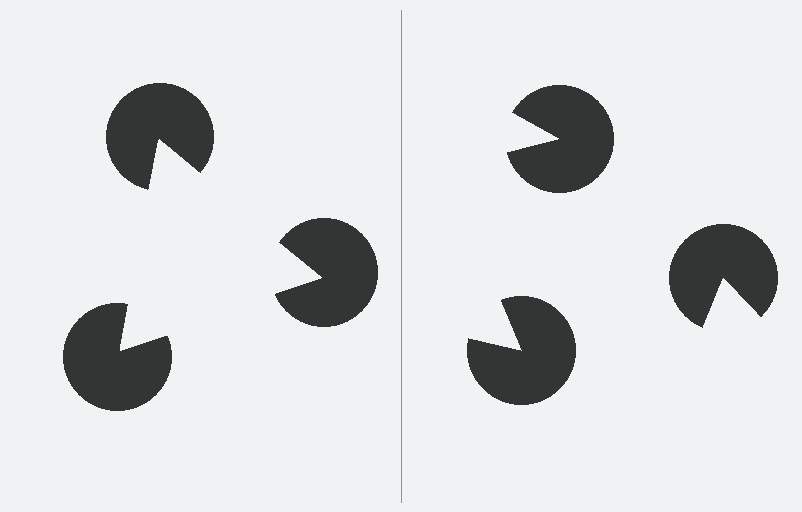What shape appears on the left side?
An illusory triangle.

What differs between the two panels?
The pac-man discs are positioned identically on both sides; only the wedge orientations differ. On the left they align to a triangle; on the right they are misaligned.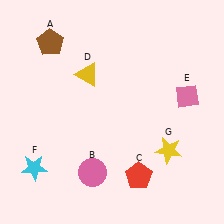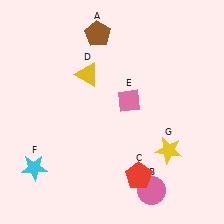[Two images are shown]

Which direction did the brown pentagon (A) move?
The brown pentagon (A) moved right.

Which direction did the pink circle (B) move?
The pink circle (B) moved right.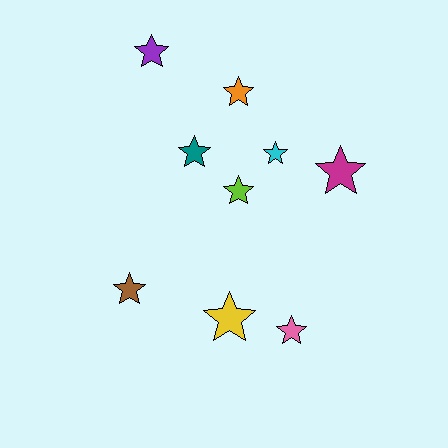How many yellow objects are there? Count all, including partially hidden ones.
There is 1 yellow object.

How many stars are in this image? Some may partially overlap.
There are 9 stars.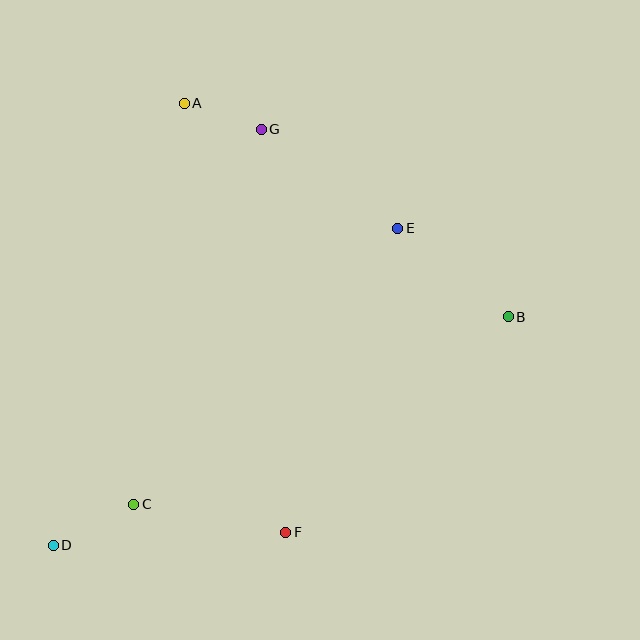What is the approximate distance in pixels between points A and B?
The distance between A and B is approximately 388 pixels.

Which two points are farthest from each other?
Points B and D are farthest from each other.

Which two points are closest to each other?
Points A and G are closest to each other.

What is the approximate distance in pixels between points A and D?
The distance between A and D is approximately 461 pixels.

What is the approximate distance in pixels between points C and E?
The distance between C and E is approximately 382 pixels.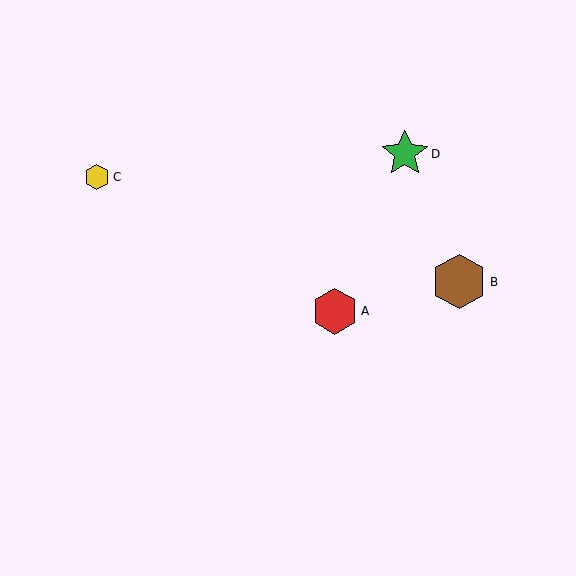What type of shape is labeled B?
Shape B is a brown hexagon.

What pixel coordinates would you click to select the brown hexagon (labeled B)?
Click at (459, 282) to select the brown hexagon B.